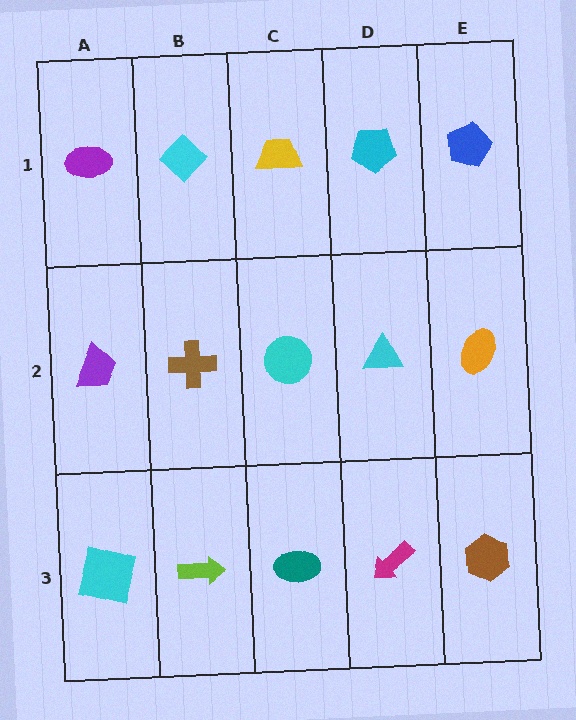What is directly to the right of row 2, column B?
A cyan circle.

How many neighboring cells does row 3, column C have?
3.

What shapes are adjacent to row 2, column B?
A cyan diamond (row 1, column B), a lime arrow (row 3, column B), a purple trapezoid (row 2, column A), a cyan circle (row 2, column C).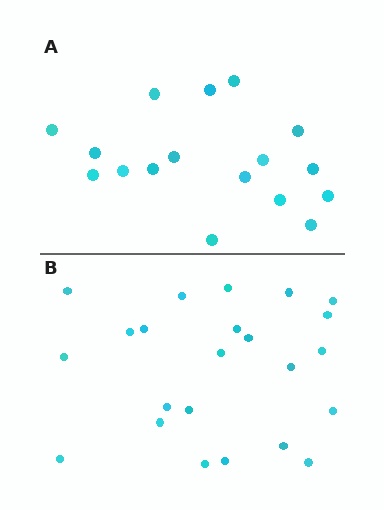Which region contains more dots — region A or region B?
Region B (the bottom region) has more dots.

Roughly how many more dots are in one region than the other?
Region B has about 6 more dots than region A.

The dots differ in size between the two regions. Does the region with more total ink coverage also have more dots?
No. Region A has more total ink coverage because its dots are larger, but region B actually contains more individual dots. Total area can be misleading — the number of items is what matters here.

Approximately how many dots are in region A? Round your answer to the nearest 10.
About 20 dots. (The exact count is 17, which rounds to 20.)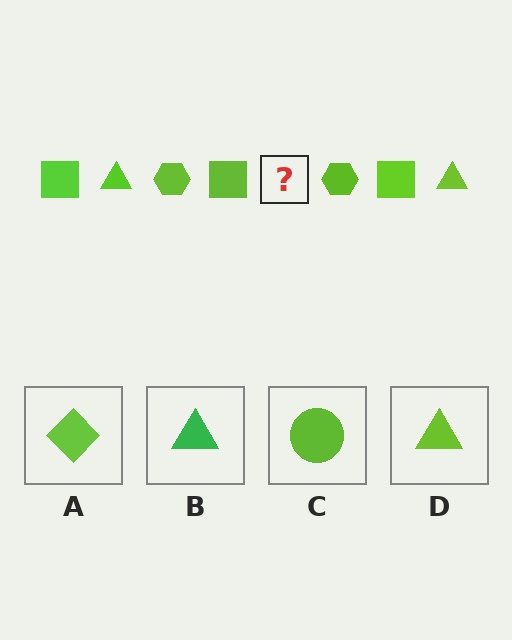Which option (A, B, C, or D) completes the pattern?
D.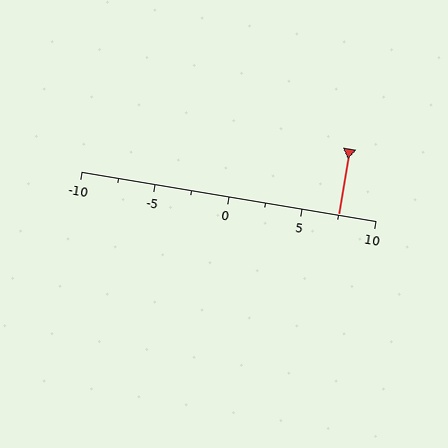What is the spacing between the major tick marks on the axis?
The major ticks are spaced 5 apart.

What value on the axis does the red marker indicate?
The marker indicates approximately 7.5.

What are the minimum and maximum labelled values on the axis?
The axis runs from -10 to 10.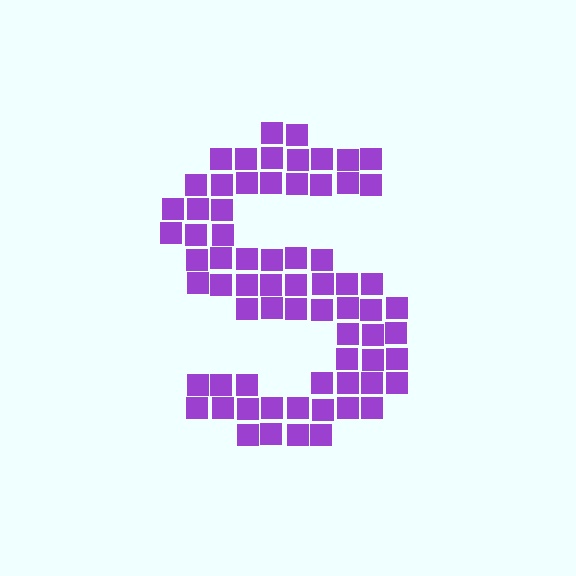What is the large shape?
The large shape is the letter S.